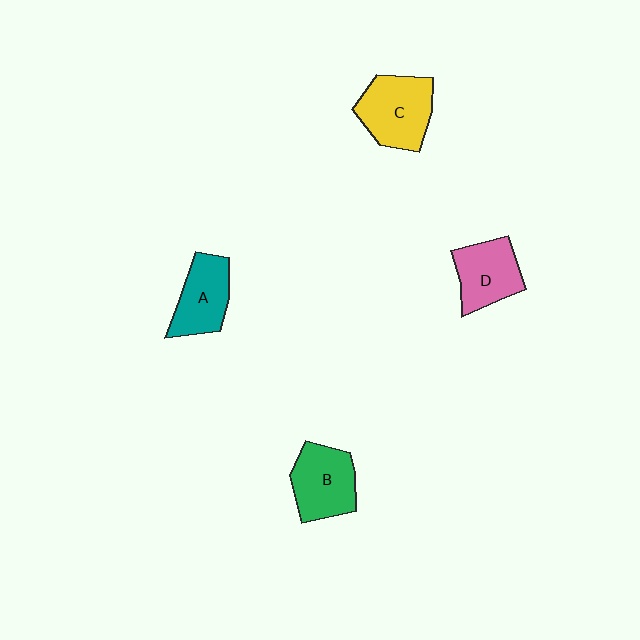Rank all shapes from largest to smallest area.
From largest to smallest: C (yellow), B (green), D (pink), A (teal).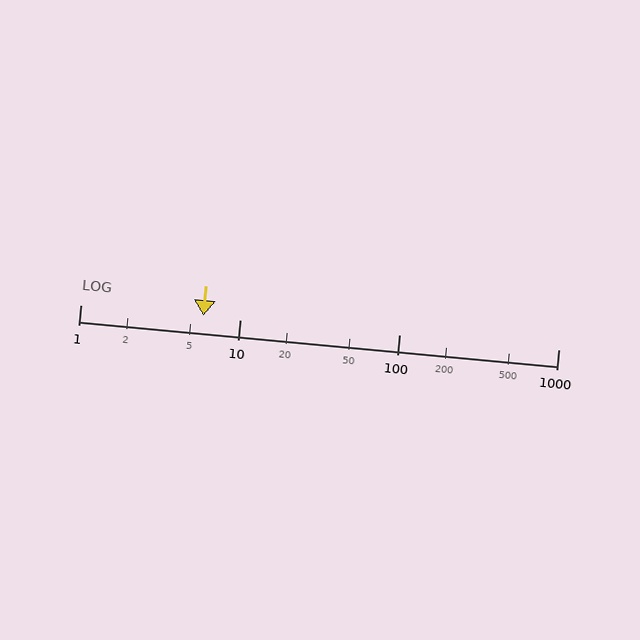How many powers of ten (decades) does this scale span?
The scale spans 3 decades, from 1 to 1000.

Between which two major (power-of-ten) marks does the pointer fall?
The pointer is between 1 and 10.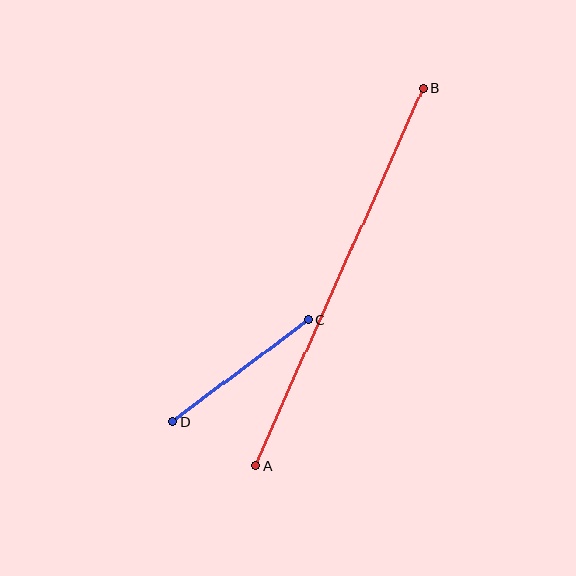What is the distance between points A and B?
The distance is approximately 412 pixels.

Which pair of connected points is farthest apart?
Points A and B are farthest apart.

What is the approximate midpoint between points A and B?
The midpoint is at approximately (339, 277) pixels.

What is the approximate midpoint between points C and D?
The midpoint is at approximately (240, 371) pixels.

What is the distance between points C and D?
The distance is approximately 170 pixels.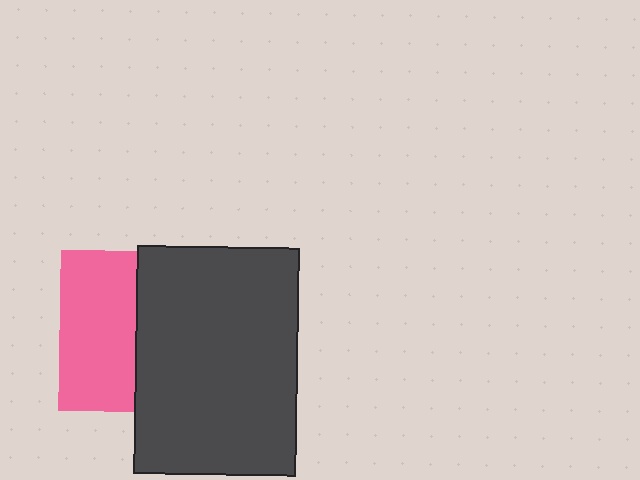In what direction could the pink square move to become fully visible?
The pink square could move left. That would shift it out from behind the dark gray rectangle entirely.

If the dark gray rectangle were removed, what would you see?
You would see the complete pink square.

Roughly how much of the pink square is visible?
About half of it is visible (roughly 48%).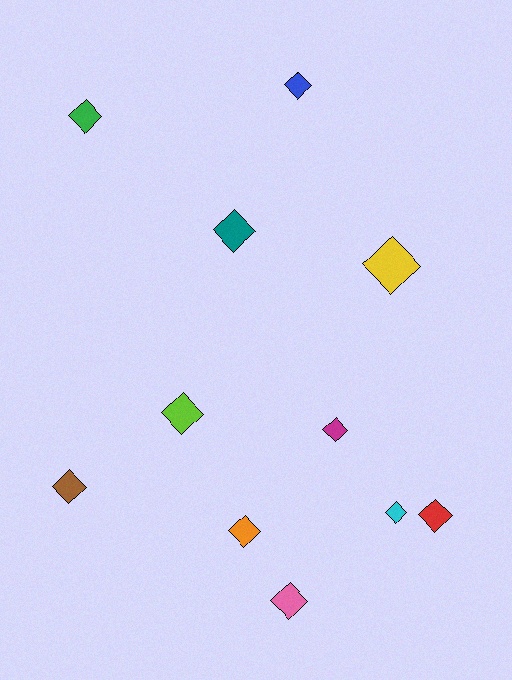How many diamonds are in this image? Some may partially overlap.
There are 11 diamonds.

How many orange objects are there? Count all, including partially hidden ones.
There is 1 orange object.